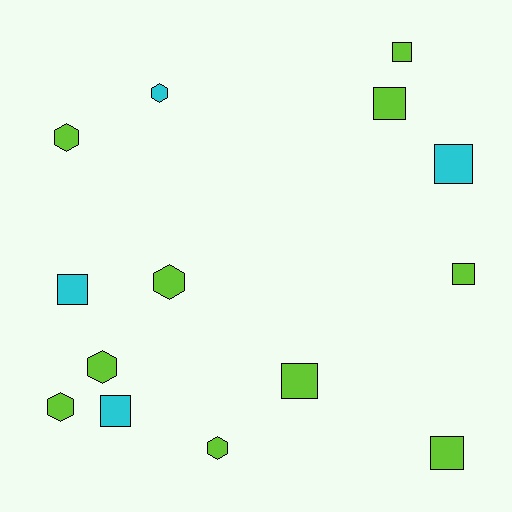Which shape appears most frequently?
Square, with 8 objects.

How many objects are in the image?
There are 14 objects.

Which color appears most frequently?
Lime, with 10 objects.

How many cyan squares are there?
There are 3 cyan squares.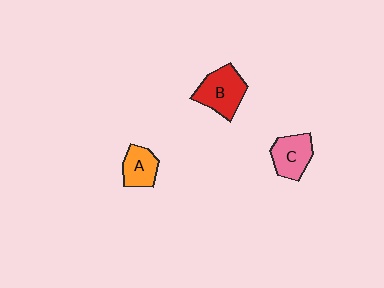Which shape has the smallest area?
Shape A (orange).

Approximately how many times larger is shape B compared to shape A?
Approximately 1.5 times.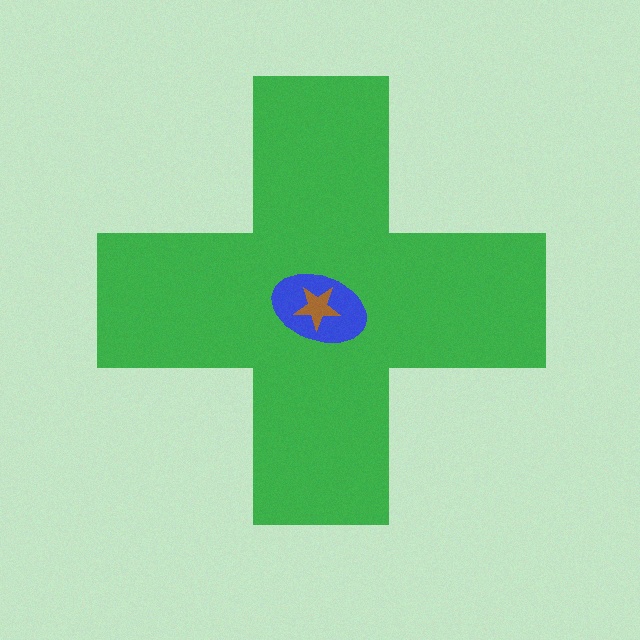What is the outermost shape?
The green cross.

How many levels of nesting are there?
3.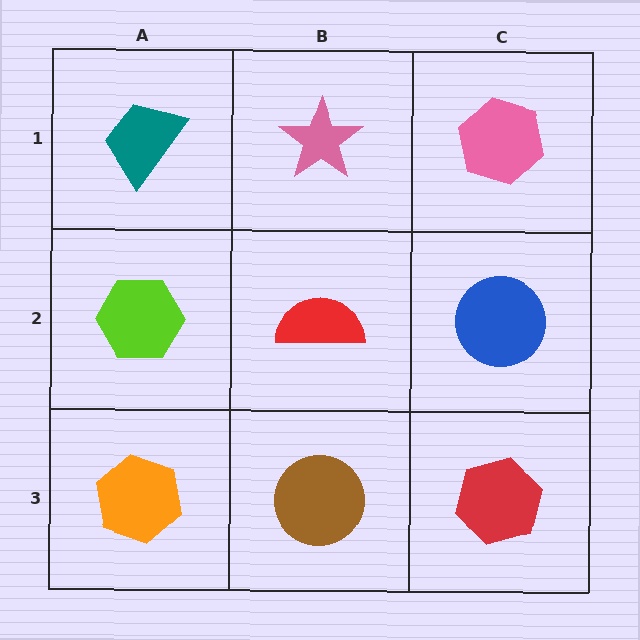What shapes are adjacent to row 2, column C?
A pink hexagon (row 1, column C), a red hexagon (row 3, column C), a red semicircle (row 2, column B).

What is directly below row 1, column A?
A lime hexagon.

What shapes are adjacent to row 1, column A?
A lime hexagon (row 2, column A), a pink star (row 1, column B).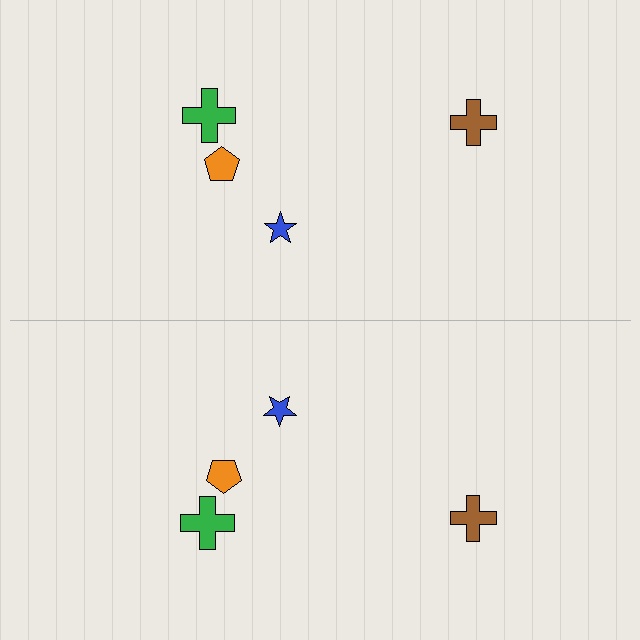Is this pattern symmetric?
Yes, this pattern has bilateral (reflection) symmetry.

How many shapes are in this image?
There are 8 shapes in this image.